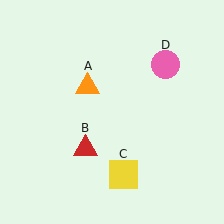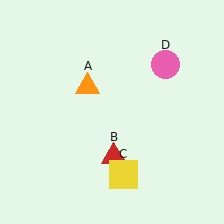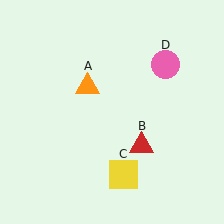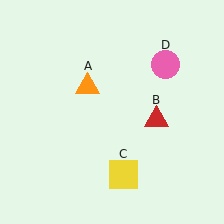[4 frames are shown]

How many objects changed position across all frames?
1 object changed position: red triangle (object B).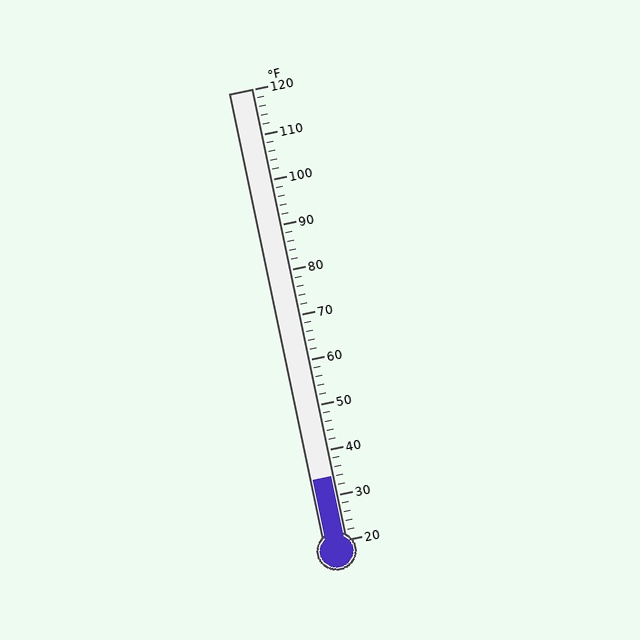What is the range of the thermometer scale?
The thermometer scale ranges from 20°F to 120°F.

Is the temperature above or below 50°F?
The temperature is below 50°F.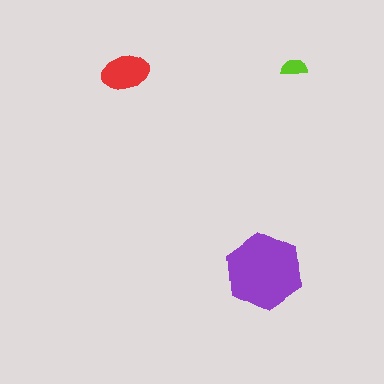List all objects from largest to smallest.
The purple hexagon, the red ellipse, the lime semicircle.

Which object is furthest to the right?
The lime semicircle is rightmost.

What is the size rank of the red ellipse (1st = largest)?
2nd.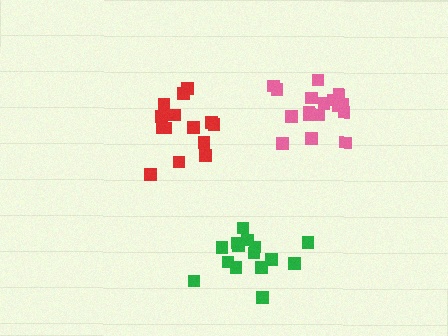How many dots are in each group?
Group 1: 17 dots, Group 2: 15 dots, Group 3: 15 dots (47 total).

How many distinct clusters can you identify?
There are 3 distinct clusters.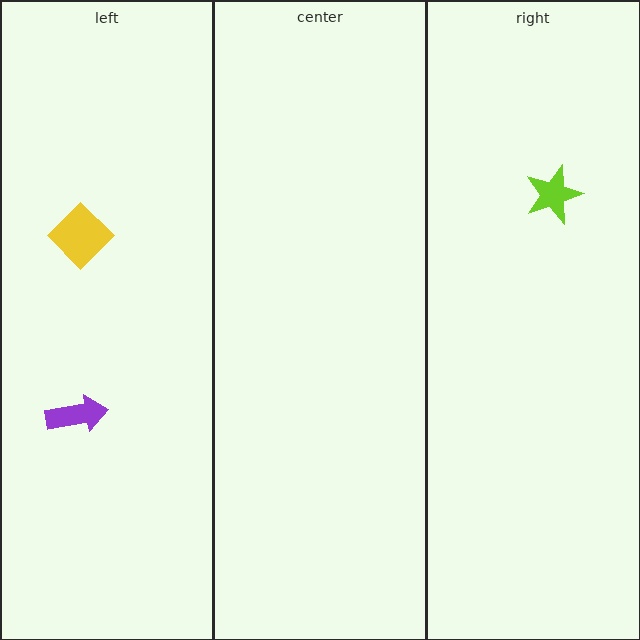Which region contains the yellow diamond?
The left region.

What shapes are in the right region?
The lime star.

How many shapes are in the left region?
2.